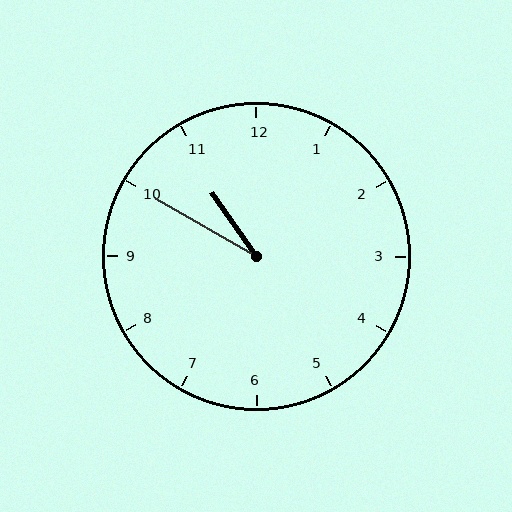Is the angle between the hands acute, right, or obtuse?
It is acute.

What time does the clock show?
10:50.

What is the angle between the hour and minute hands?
Approximately 25 degrees.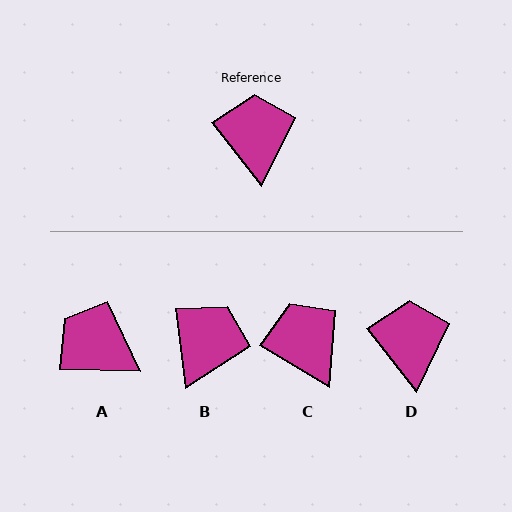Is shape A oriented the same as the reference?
No, it is off by about 51 degrees.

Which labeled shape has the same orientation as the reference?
D.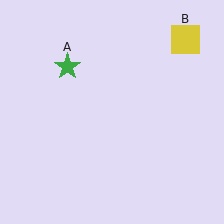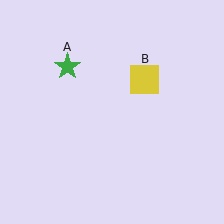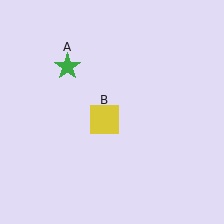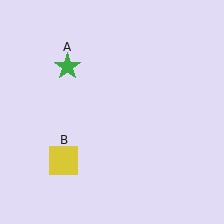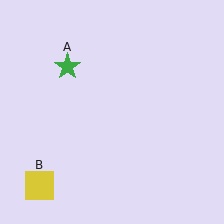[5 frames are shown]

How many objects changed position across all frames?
1 object changed position: yellow square (object B).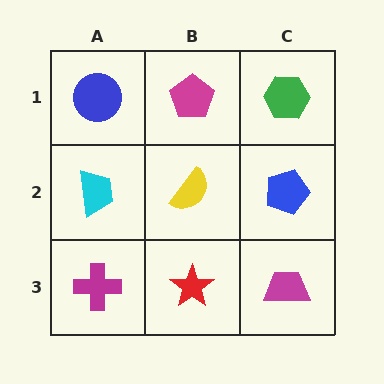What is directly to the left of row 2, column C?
A yellow semicircle.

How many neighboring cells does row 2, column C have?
3.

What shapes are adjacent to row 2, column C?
A green hexagon (row 1, column C), a magenta trapezoid (row 3, column C), a yellow semicircle (row 2, column B).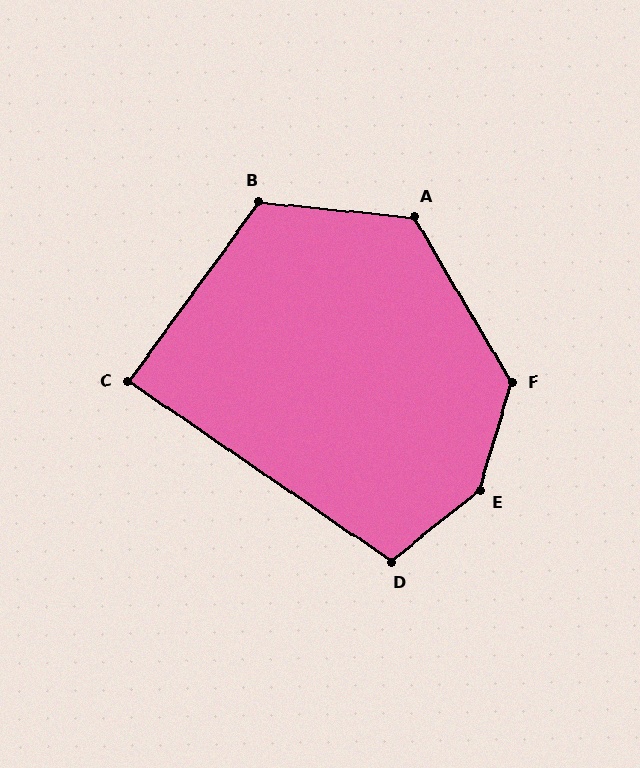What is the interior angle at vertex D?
Approximately 107 degrees (obtuse).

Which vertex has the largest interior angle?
E, at approximately 146 degrees.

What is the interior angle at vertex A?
Approximately 126 degrees (obtuse).